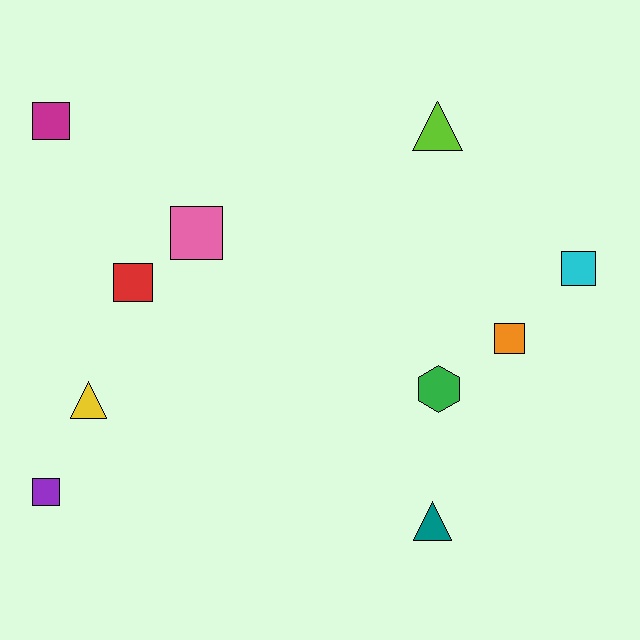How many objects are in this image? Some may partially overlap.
There are 10 objects.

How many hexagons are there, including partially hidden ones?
There is 1 hexagon.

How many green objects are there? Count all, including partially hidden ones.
There is 1 green object.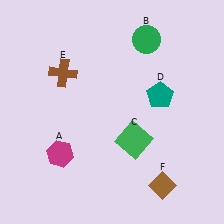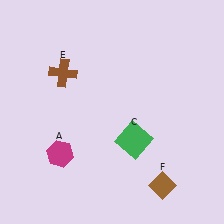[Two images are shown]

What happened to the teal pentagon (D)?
The teal pentagon (D) was removed in Image 2. It was in the top-right area of Image 1.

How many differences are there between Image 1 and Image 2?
There are 2 differences between the two images.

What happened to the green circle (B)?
The green circle (B) was removed in Image 2. It was in the top-right area of Image 1.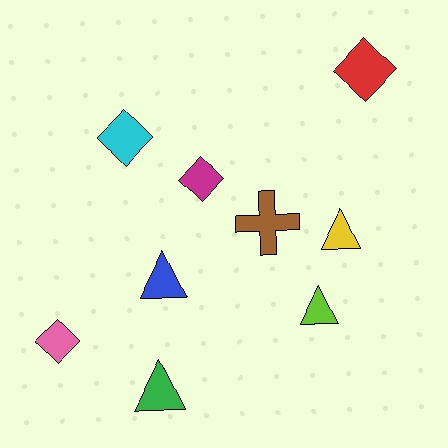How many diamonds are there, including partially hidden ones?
There are 4 diamonds.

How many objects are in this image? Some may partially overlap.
There are 9 objects.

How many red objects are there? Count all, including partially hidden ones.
There is 1 red object.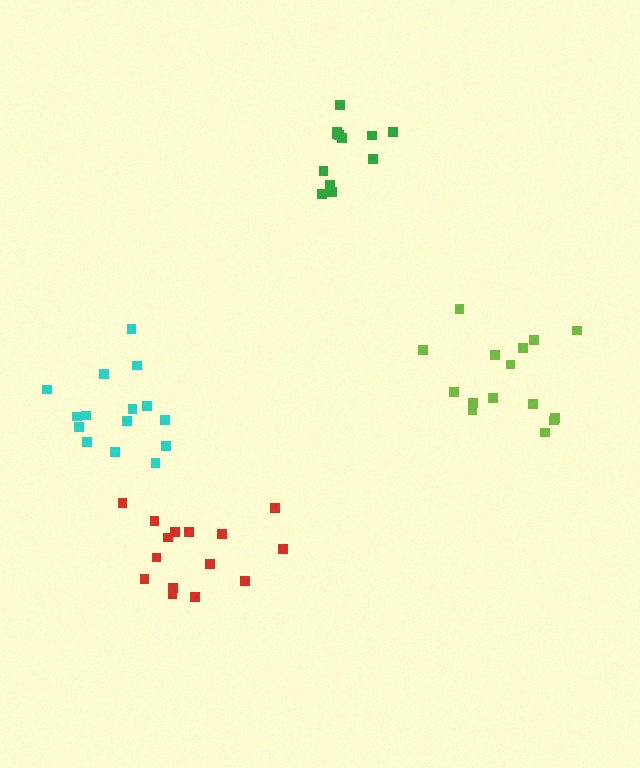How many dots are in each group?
Group 1: 15 dots, Group 2: 12 dots, Group 3: 15 dots, Group 4: 15 dots (57 total).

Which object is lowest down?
The red cluster is bottommost.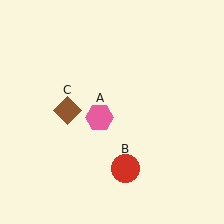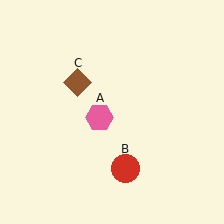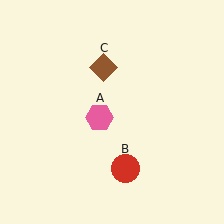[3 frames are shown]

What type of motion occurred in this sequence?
The brown diamond (object C) rotated clockwise around the center of the scene.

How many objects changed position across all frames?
1 object changed position: brown diamond (object C).